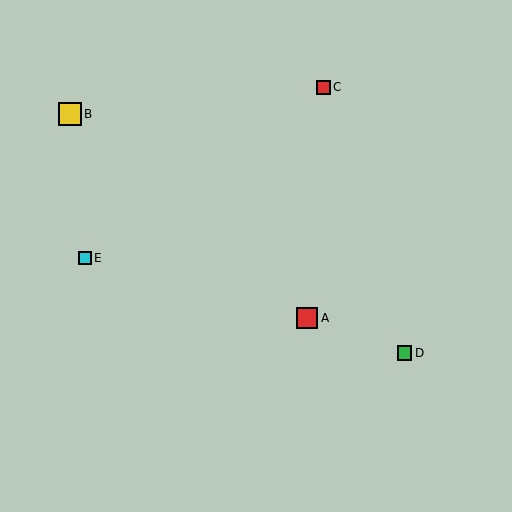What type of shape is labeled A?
Shape A is a red square.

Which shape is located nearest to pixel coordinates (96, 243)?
The cyan square (labeled E) at (85, 258) is nearest to that location.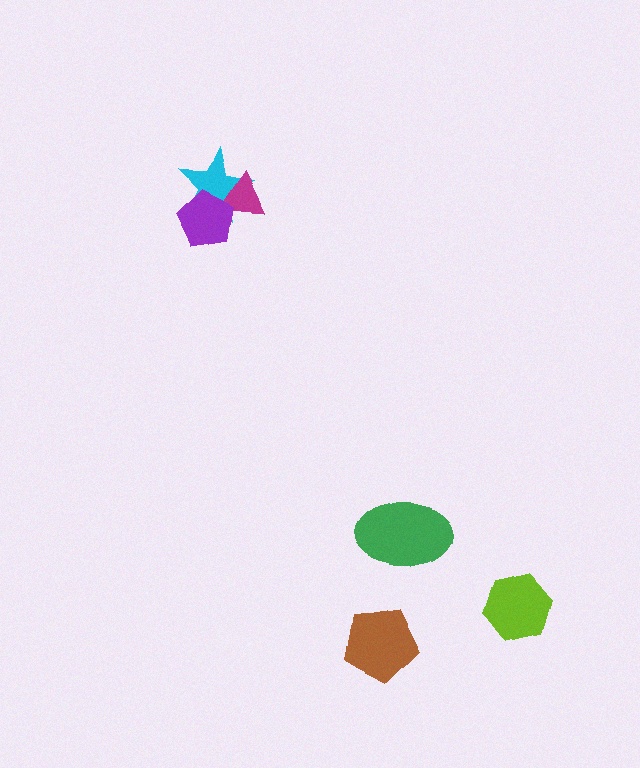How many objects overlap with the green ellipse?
0 objects overlap with the green ellipse.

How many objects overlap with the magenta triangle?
2 objects overlap with the magenta triangle.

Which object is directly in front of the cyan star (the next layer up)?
The magenta triangle is directly in front of the cyan star.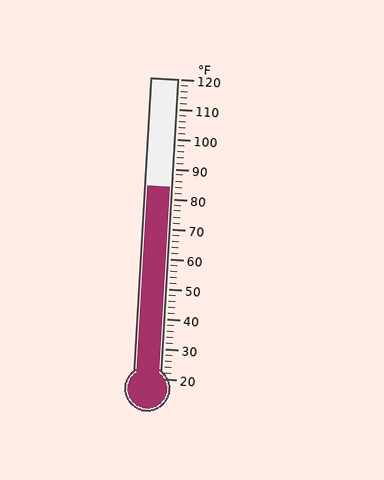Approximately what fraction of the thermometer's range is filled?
The thermometer is filled to approximately 65% of its range.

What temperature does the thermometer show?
The thermometer shows approximately 84°F.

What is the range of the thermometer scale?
The thermometer scale ranges from 20°F to 120°F.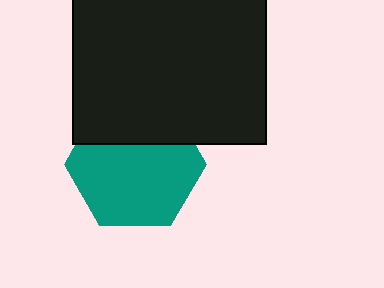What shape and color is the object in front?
The object in front is a black square.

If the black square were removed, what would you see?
You would see the complete teal hexagon.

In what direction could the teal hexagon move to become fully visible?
The teal hexagon could move down. That would shift it out from behind the black square entirely.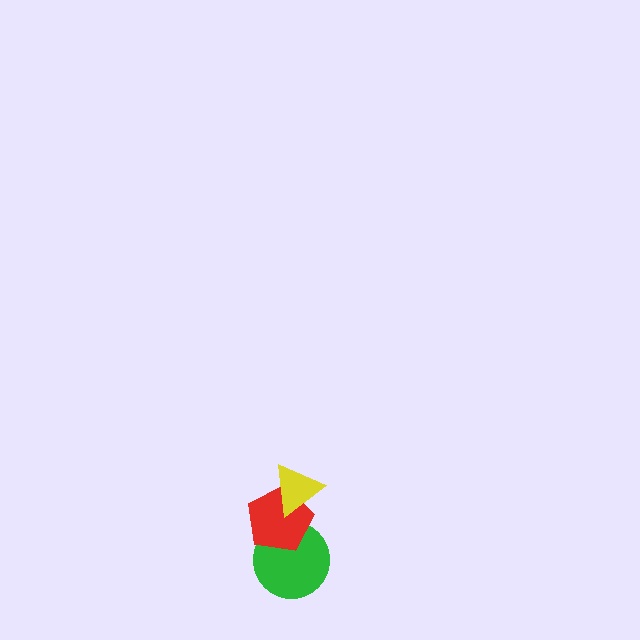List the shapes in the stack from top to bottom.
From top to bottom: the yellow triangle, the red pentagon, the green circle.